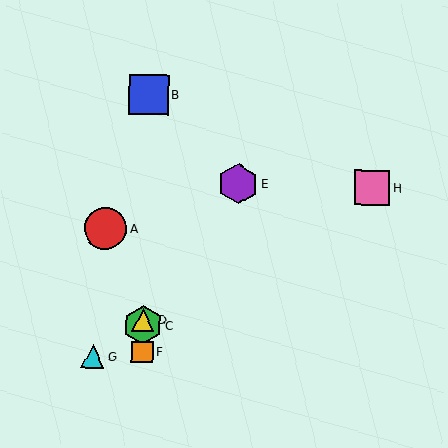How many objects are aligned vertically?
4 objects (B, C, D, F) are aligned vertically.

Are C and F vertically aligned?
Yes, both are at x≈143.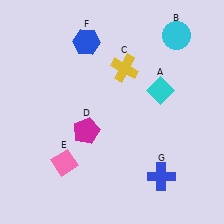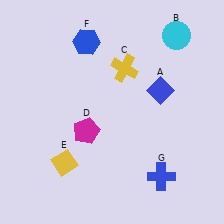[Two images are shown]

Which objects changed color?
A changed from cyan to blue. E changed from pink to yellow.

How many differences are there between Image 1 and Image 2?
There are 2 differences between the two images.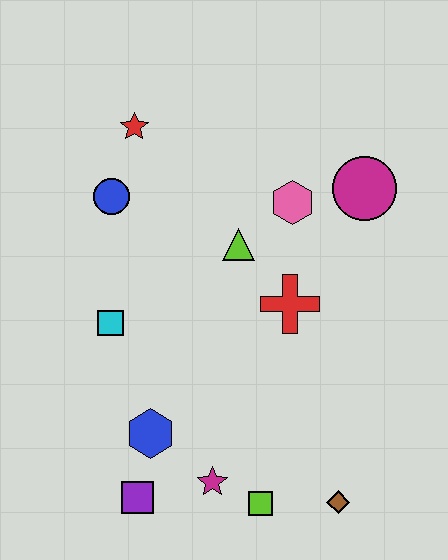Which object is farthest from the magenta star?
The red star is farthest from the magenta star.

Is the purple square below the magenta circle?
Yes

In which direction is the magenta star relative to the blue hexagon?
The magenta star is to the right of the blue hexagon.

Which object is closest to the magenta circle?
The pink hexagon is closest to the magenta circle.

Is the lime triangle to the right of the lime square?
No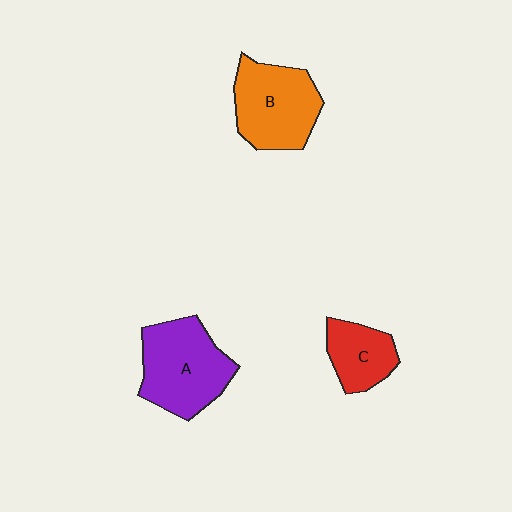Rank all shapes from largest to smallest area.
From largest to smallest: A (purple), B (orange), C (red).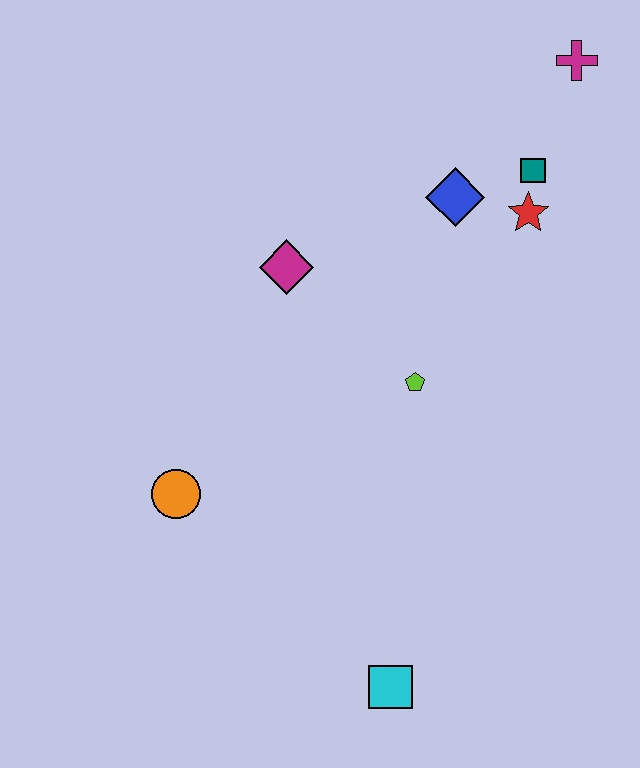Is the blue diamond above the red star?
Yes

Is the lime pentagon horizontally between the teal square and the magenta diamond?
Yes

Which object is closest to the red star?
The teal square is closest to the red star.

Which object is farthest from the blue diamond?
The cyan square is farthest from the blue diamond.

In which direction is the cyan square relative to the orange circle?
The cyan square is to the right of the orange circle.